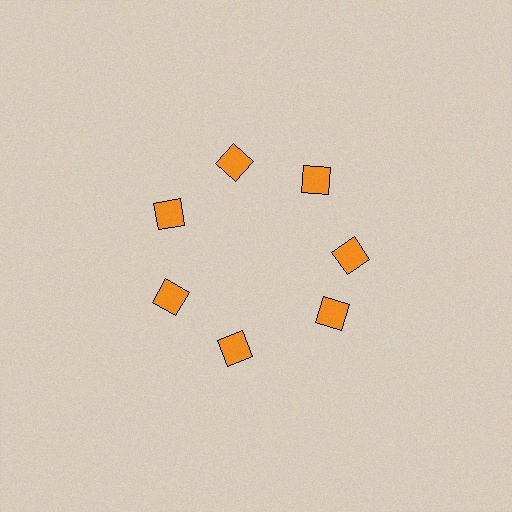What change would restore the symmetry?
The symmetry would be restored by rotating it back into even spacing with its neighbors so that all 7 squares sit at equal angles and equal distance from the center.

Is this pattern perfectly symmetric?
No. The 7 orange squares are arranged in a ring, but one element near the 5 o'clock position is rotated out of alignment along the ring, breaking the 7-fold rotational symmetry.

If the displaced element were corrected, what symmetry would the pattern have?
It would have 7-fold rotational symmetry — the pattern would map onto itself every 51 degrees.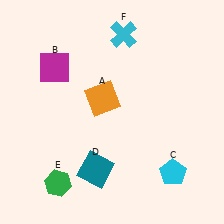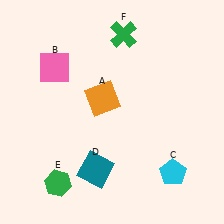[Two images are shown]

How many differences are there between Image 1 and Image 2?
There are 2 differences between the two images.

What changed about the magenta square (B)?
In Image 1, B is magenta. In Image 2, it changed to pink.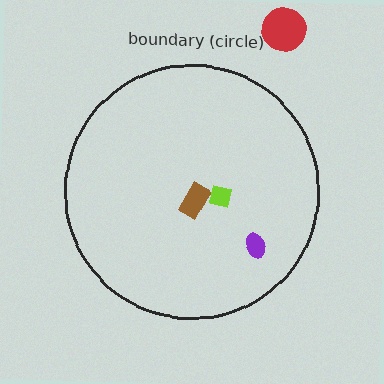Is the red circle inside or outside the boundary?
Outside.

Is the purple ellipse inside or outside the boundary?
Inside.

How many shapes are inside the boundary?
3 inside, 1 outside.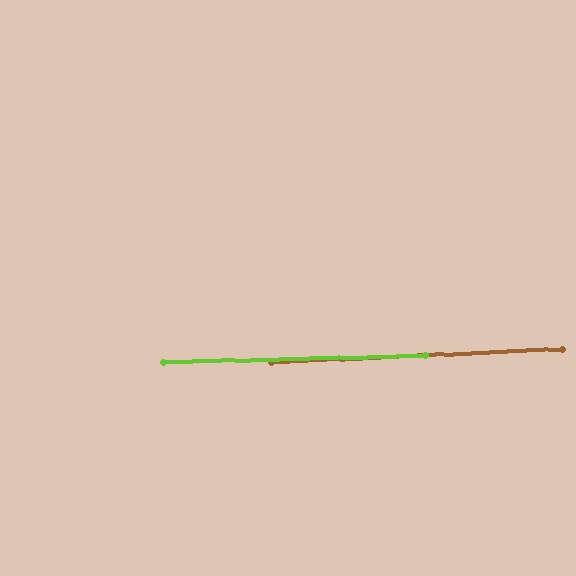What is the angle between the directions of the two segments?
Approximately 1 degree.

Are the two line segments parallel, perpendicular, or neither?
Parallel — their directions differ by only 1.2°.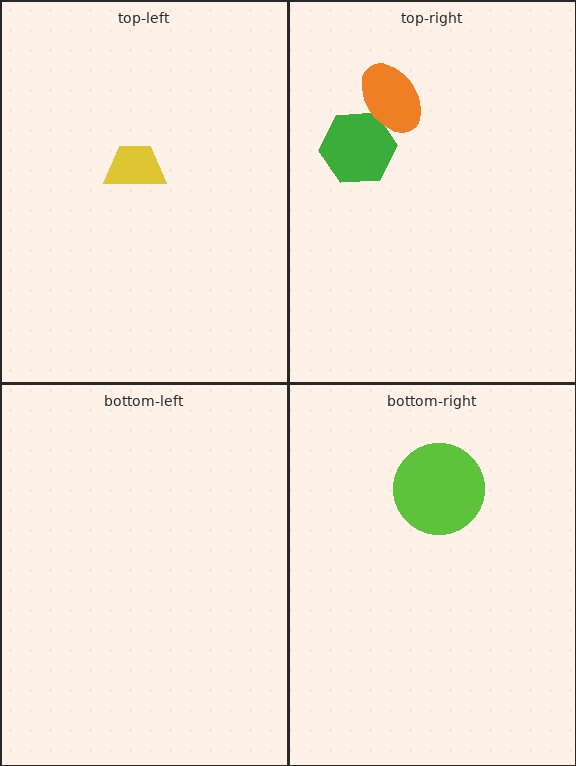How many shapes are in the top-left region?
1.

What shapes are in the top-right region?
The green hexagon, the orange ellipse.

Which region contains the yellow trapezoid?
The top-left region.